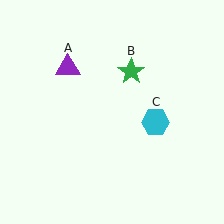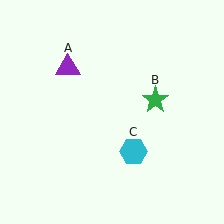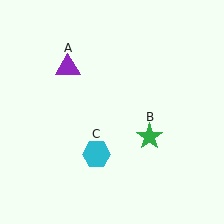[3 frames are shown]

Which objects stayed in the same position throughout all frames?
Purple triangle (object A) remained stationary.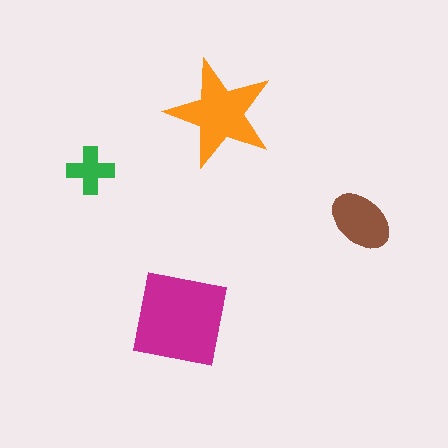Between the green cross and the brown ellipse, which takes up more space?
The brown ellipse.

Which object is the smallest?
The green cross.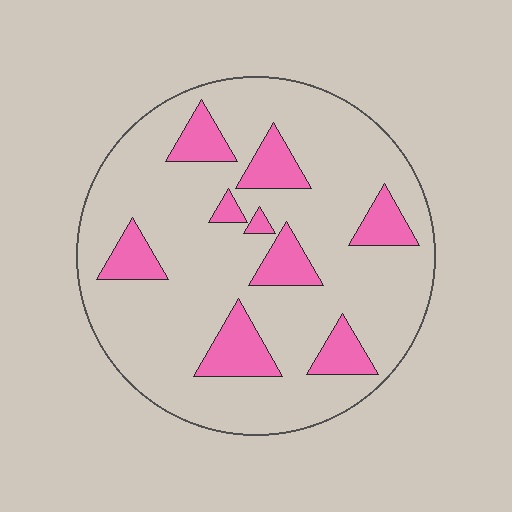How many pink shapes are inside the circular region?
9.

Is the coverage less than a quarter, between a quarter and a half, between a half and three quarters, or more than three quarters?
Less than a quarter.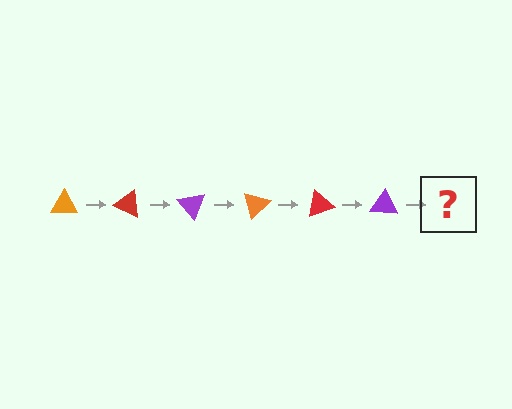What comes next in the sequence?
The next element should be an orange triangle, rotated 150 degrees from the start.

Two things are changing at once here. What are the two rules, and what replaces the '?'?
The two rules are that it rotates 25 degrees each step and the color cycles through orange, red, and purple. The '?' should be an orange triangle, rotated 150 degrees from the start.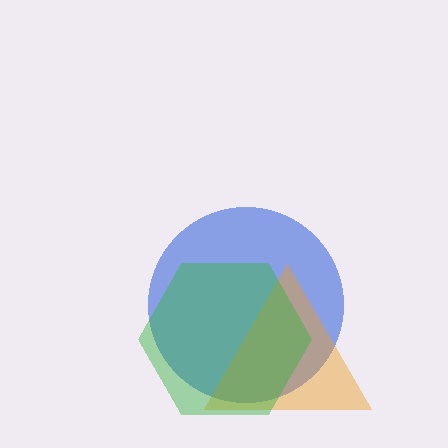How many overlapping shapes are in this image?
There are 3 overlapping shapes in the image.